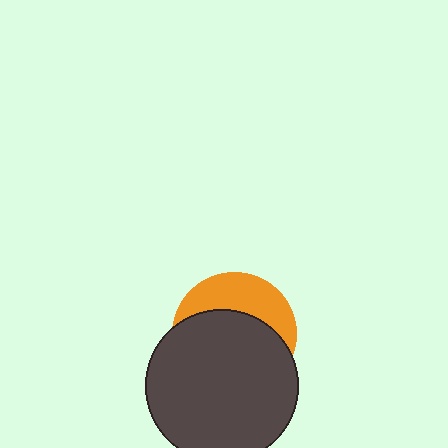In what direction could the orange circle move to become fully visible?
The orange circle could move up. That would shift it out from behind the dark gray circle entirely.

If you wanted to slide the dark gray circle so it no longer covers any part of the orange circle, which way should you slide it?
Slide it down — that is the most direct way to separate the two shapes.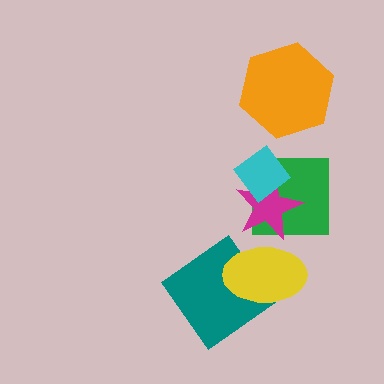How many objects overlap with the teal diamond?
1 object overlaps with the teal diamond.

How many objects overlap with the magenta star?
3 objects overlap with the magenta star.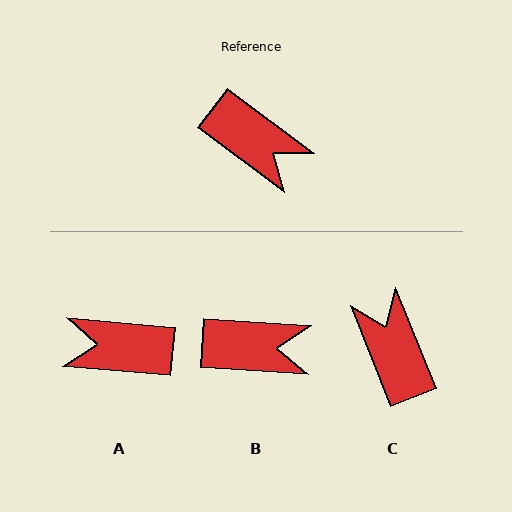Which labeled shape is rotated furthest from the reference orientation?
A, about 148 degrees away.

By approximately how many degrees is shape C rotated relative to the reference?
Approximately 148 degrees counter-clockwise.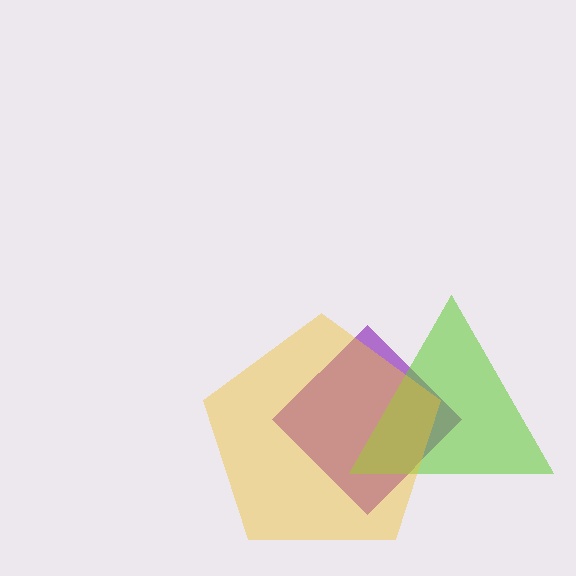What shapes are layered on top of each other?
The layered shapes are: a purple diamond, a lime triangle, a yellow pentagon.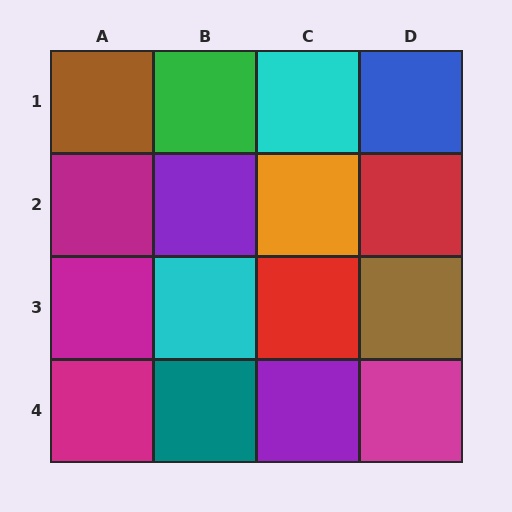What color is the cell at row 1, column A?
Brown.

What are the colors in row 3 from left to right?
Magenta, cyan, red, brown.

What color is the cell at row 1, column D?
Blue.